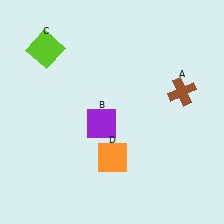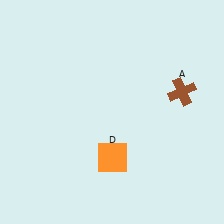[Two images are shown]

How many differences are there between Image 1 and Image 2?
There are 2 differences between the two images.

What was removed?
The lime square (C), the purple square (B) were removed in Image 2.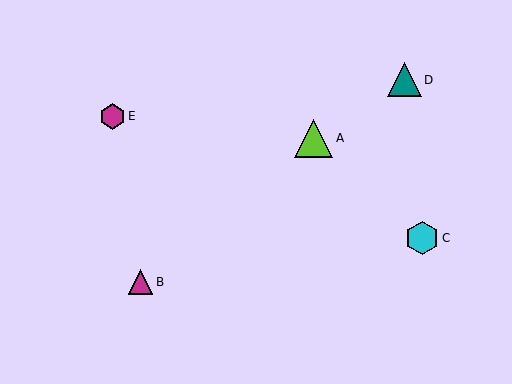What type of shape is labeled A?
Shape A is a lime triangle.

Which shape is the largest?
The lime triangle (labeled A) is the largest.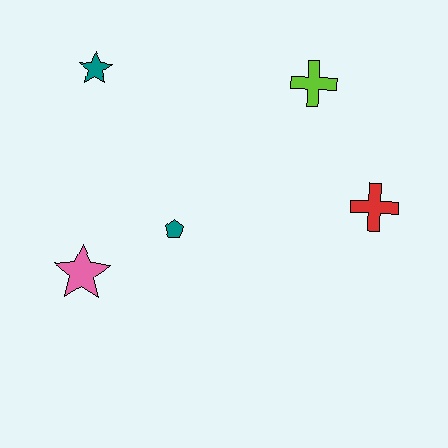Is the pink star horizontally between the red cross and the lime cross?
No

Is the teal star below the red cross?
No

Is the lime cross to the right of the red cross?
No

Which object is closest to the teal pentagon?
The pink star is closest to the teal pentagon.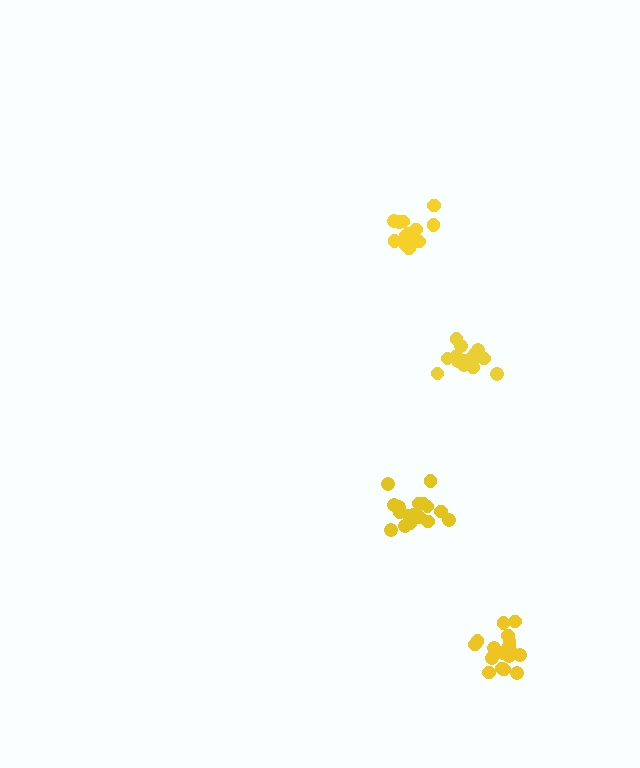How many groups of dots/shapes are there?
There are 4 groups.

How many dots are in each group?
Group 1: 15 dots, Group 2: 18 dots, Group 3: 17 dots, Group 4: 16 dots (66 total).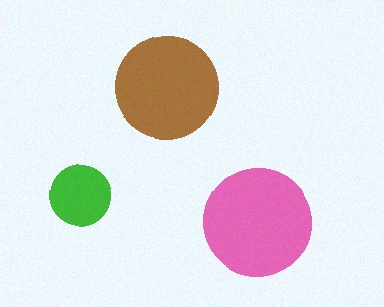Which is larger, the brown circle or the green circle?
The brown one.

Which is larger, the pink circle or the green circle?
The pink one.